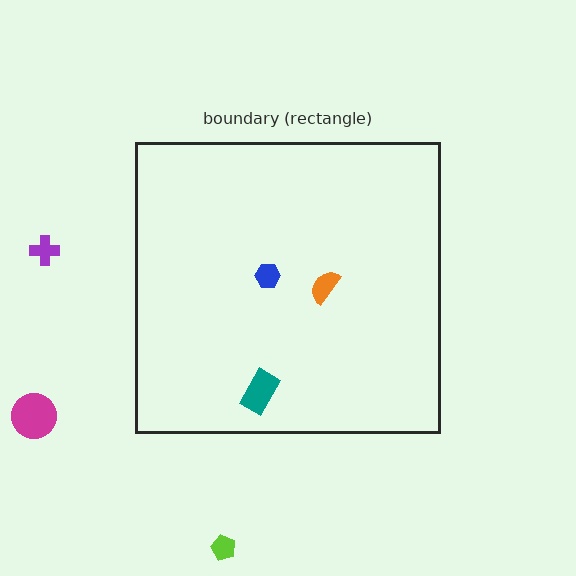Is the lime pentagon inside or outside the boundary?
Outside.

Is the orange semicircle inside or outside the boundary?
Inside.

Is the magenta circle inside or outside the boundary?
Outside.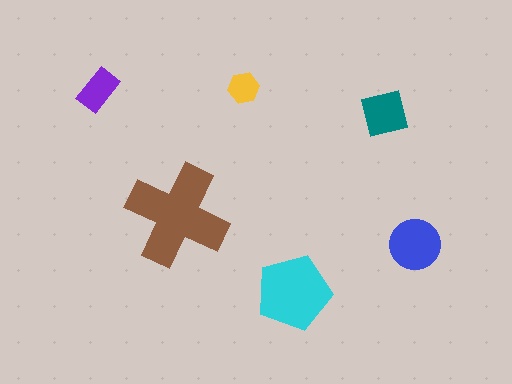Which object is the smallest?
The yellow hexagon.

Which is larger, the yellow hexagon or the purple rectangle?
The purple rectangle.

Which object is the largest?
The brown cross.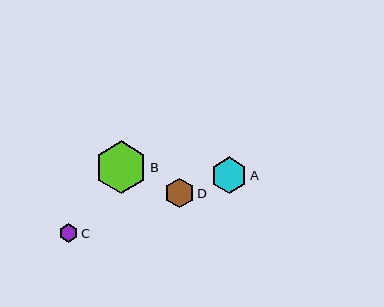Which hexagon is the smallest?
Hexagon C is the smallest with a size of approximately 19 pixels.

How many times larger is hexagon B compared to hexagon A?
Hexagon B is approximately 1.4 times the size of hexagon A.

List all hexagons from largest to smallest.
From largest to smallest: B, A, D, C.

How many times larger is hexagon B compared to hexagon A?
Hexagon B is approximately 1.4 times the size of hexagon A.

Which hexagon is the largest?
Hexagon B is the largest with a size of approximately 52 pixels.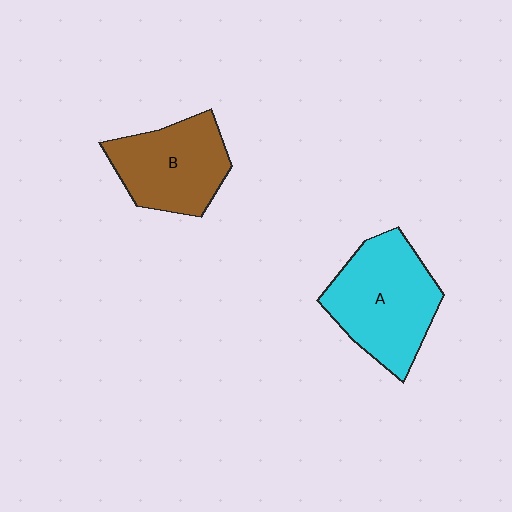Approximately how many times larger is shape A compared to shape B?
Approximately 1.2 times.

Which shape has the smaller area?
Shape B (brown).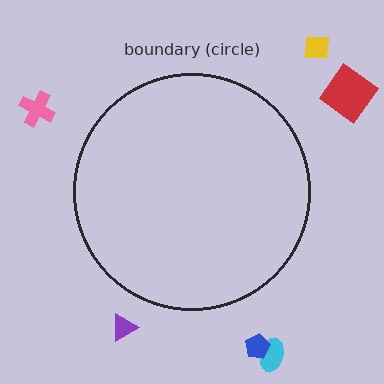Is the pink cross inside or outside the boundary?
Outside.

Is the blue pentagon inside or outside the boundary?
Outside.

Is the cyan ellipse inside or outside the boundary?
Outside.